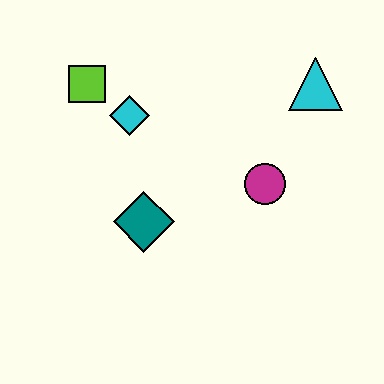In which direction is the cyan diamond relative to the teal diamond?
The cyan diamond is above the teal diamond.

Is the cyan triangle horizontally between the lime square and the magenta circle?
No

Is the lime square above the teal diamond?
Yes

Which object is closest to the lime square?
The cyan diamond is closest to the lime square.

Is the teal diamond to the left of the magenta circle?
Yes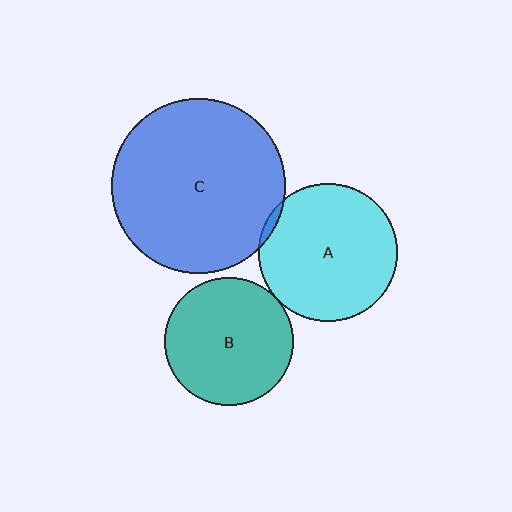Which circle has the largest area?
Circle C (blue).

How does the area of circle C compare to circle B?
Approximately 1.8 times.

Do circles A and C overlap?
Yes.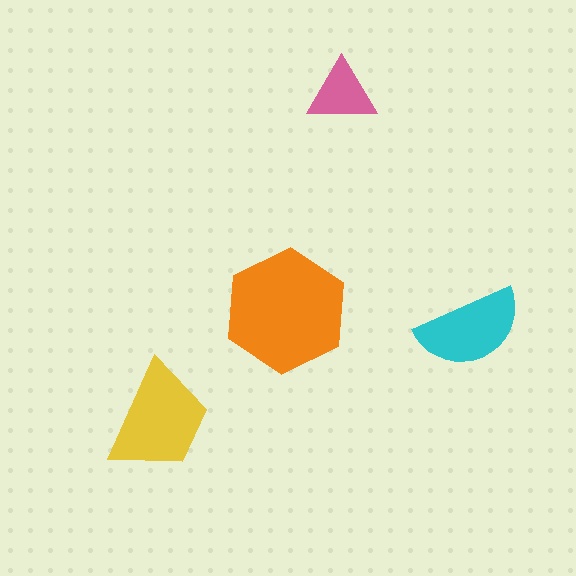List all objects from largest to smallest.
The orange hexagon, the yellow trapezoid, the cyan semicircle, the pink triangle.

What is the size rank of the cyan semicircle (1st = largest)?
3rd.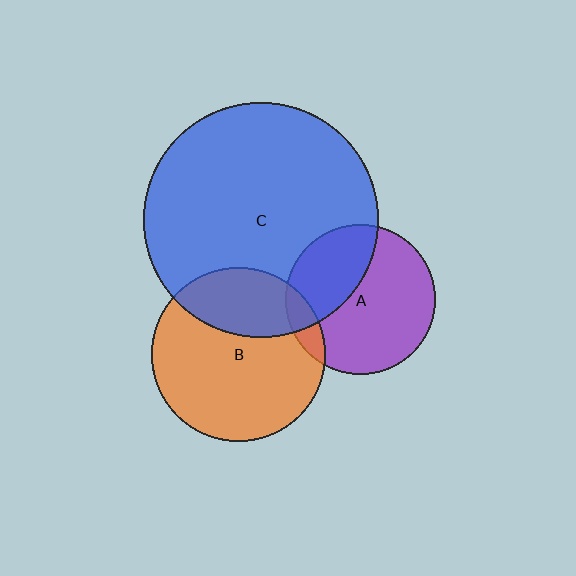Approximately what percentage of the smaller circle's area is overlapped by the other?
Approximately 30%.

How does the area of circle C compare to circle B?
Approximately 1.8 times.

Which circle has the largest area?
Circle C (blue).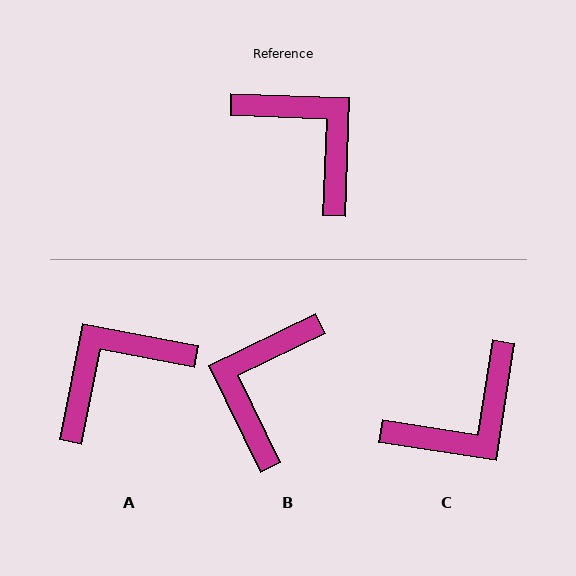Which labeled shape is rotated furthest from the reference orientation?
B, about 118 degrees away.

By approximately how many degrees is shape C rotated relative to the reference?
Approximately 97 degrees clockwise.